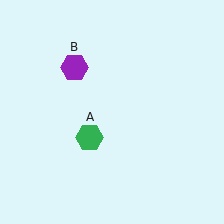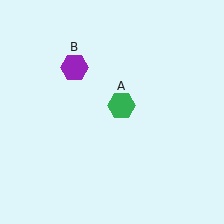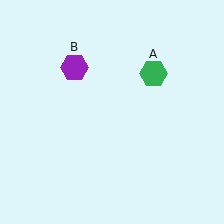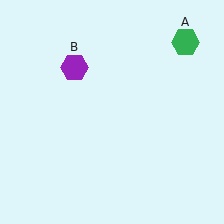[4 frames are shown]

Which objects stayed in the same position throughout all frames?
Purple hexagon (object B) remained stationary.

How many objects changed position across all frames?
1 object changed position: green hexagon (object A).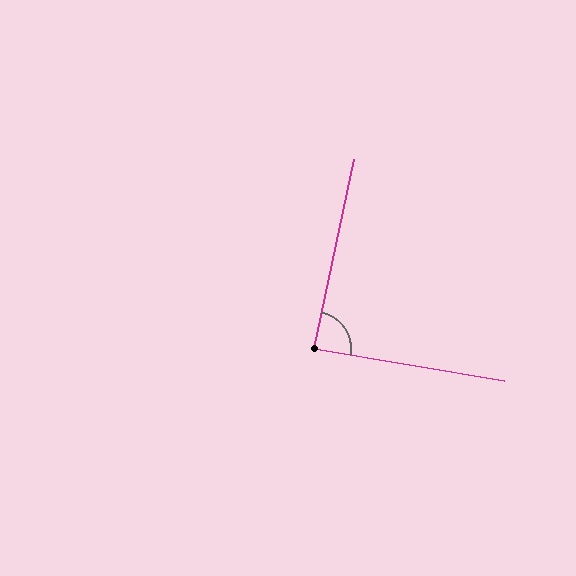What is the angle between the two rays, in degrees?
Approximately 88 degrees.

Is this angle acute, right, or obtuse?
It is approximately a right angle.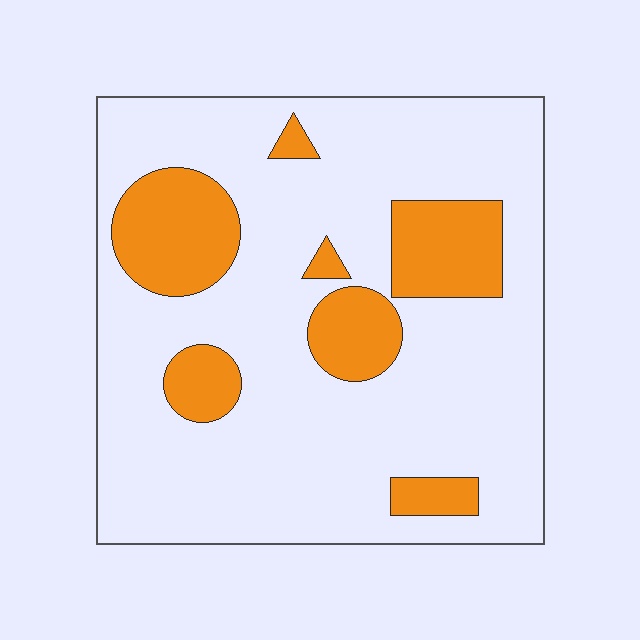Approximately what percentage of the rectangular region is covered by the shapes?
Approximately 20%.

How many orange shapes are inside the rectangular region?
7.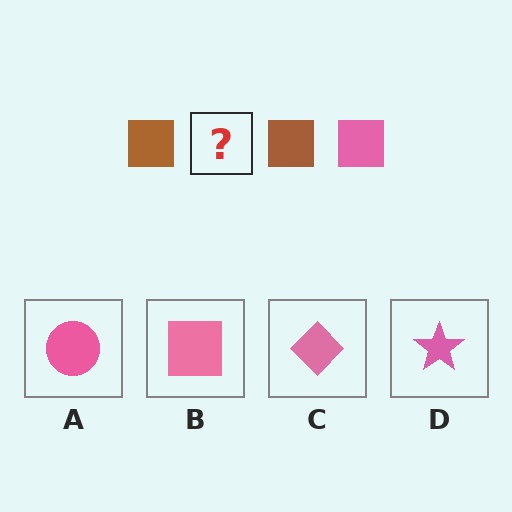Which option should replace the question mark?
Option B.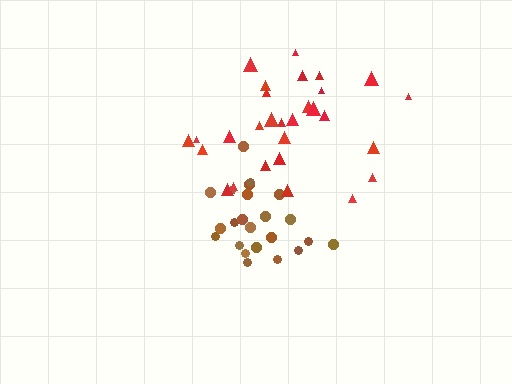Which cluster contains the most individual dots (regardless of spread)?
Red (29).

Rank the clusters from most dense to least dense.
brown, red.